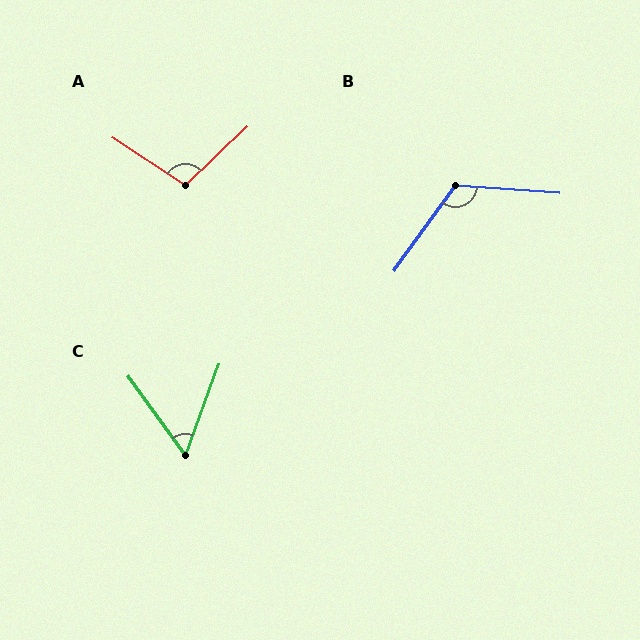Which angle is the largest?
B, at approximately 122 degrees.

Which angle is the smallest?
C, at approximately 56 degrees.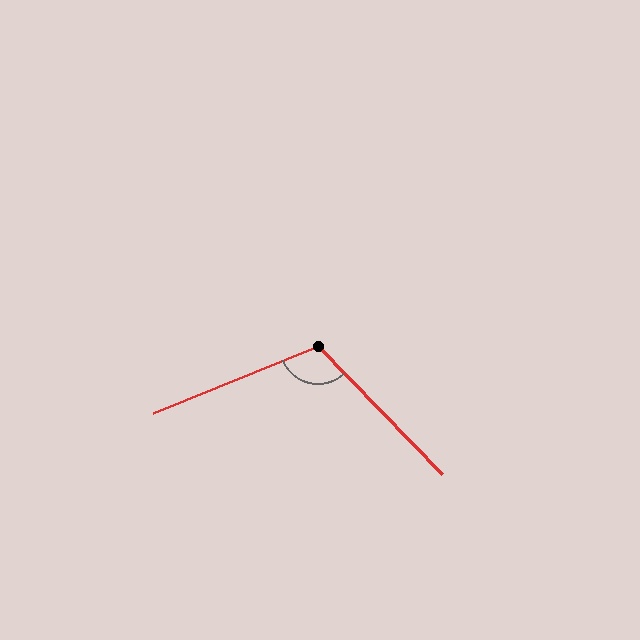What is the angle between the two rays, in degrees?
Approximately 112 degrees.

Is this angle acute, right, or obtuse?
It is obtuse.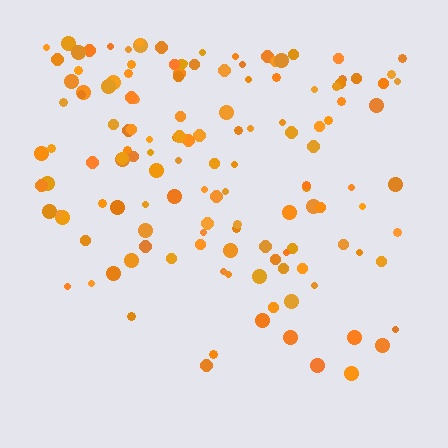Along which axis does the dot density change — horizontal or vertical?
Vertical.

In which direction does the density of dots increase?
From bottom to top, with the top side densest.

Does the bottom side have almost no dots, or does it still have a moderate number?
Still a moderate number, just noticeably fewer than the top.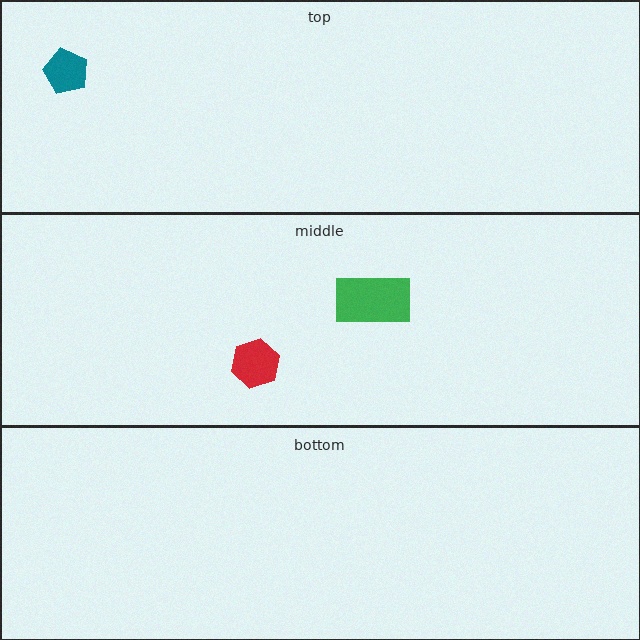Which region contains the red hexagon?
The middle region.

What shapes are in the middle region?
The green rectangle, the red hexagon.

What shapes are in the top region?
The teal pentagon.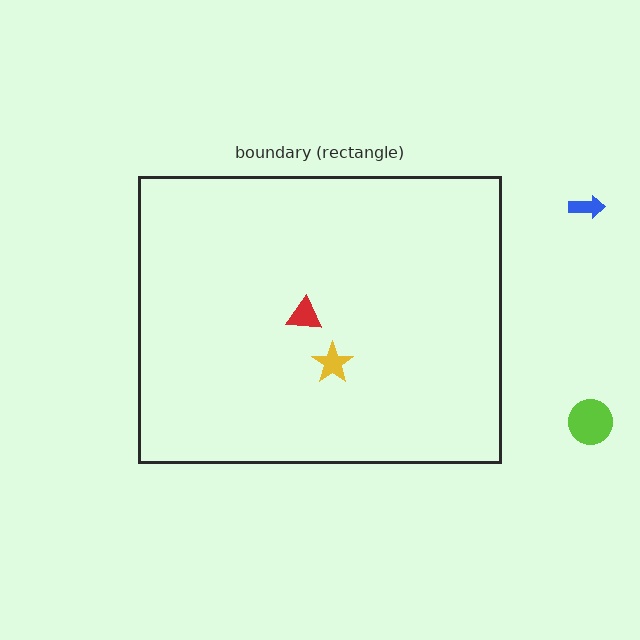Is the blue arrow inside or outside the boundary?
Outside.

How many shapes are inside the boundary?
2 inside, 2 outside.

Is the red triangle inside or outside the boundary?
Inside.